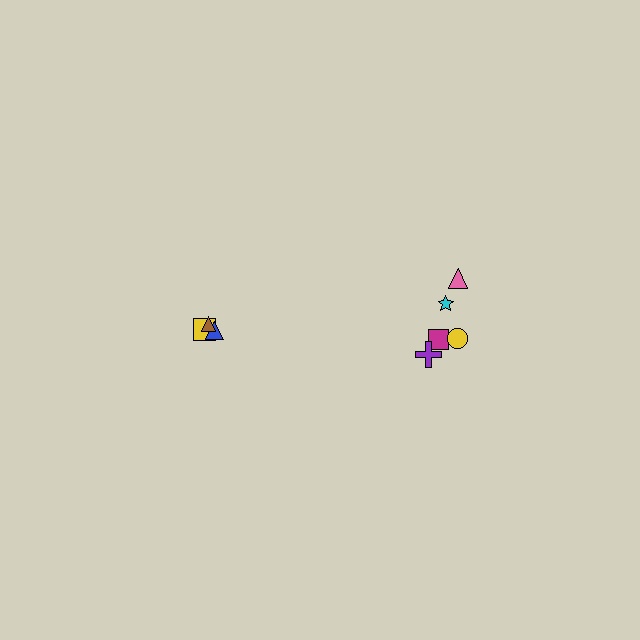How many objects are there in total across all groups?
There are 8 objects.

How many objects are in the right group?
There are 5 objects.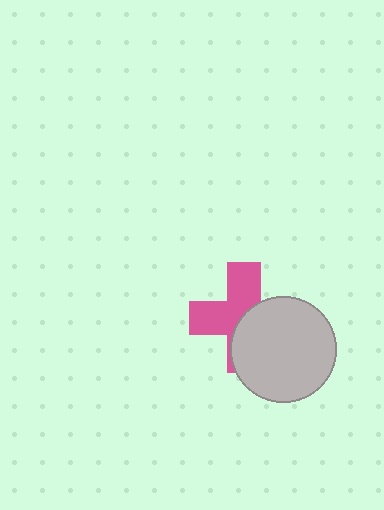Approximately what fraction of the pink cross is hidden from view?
Roughly 49% of the pink cross is hidden behind the light gray circle.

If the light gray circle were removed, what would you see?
You would see the complete pink cross.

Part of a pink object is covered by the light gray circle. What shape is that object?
It is a cross.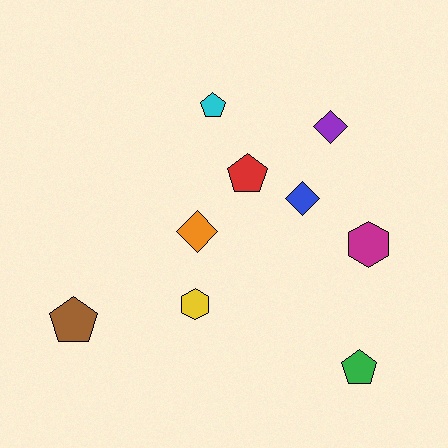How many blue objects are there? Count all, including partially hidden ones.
There is 1 blue object.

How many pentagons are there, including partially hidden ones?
There are 4 pentagons.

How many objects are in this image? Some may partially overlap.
There are 9 objects.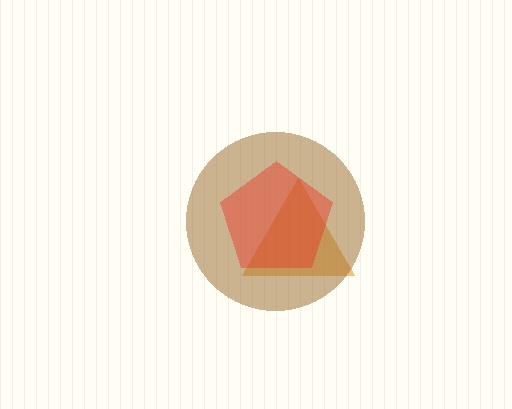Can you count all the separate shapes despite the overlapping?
Yes, there are 3 separate shapes.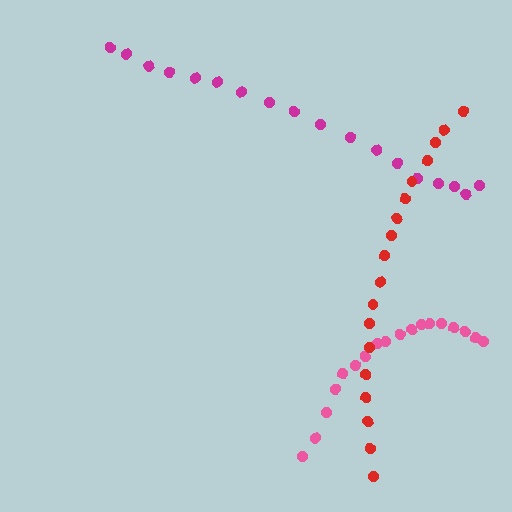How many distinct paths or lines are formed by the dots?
There are 3 distinct paths.